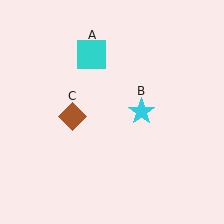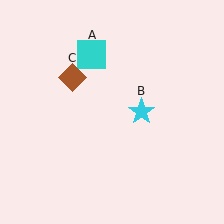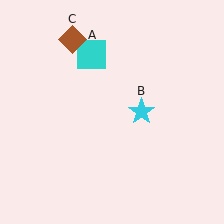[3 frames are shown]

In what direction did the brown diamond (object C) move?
The brown diamond (object C) moved up.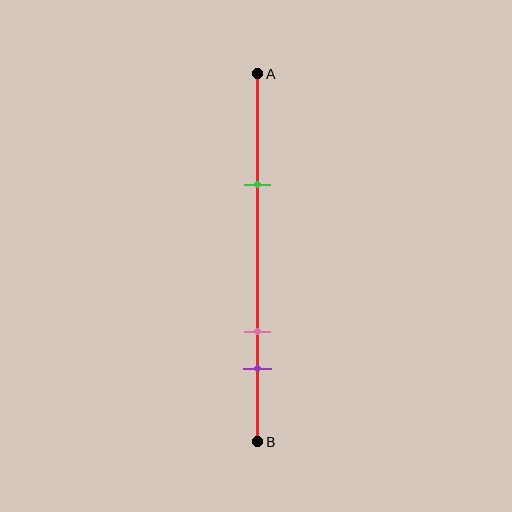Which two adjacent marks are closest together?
The pink and purple marks are the closest adjacent pair.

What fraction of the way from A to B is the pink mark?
The pink mark is approximately 70% (0.7) of the way from A to B.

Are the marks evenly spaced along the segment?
No, the marks are not evenly spaced.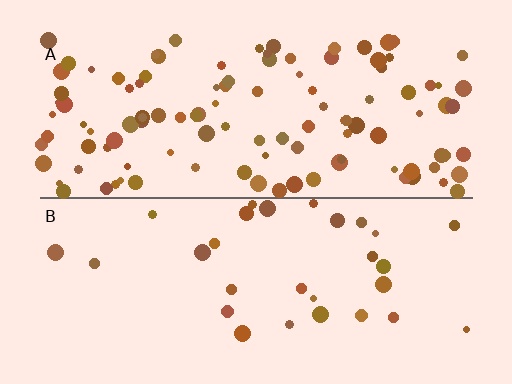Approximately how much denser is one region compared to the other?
Approximately 3.7× — region A over region B.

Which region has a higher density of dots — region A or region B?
A (the top).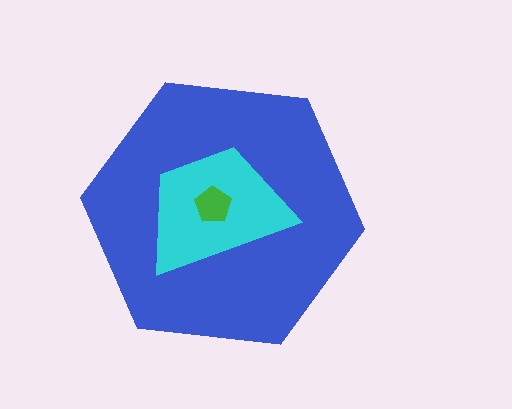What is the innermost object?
The green pentagon.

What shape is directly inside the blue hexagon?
The cyan trapezoid.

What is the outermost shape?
The blue hexagon.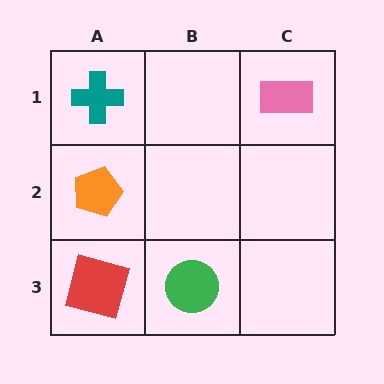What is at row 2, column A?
An orange pentagon.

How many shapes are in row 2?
1 shape.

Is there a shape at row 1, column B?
No, that cell is empty.